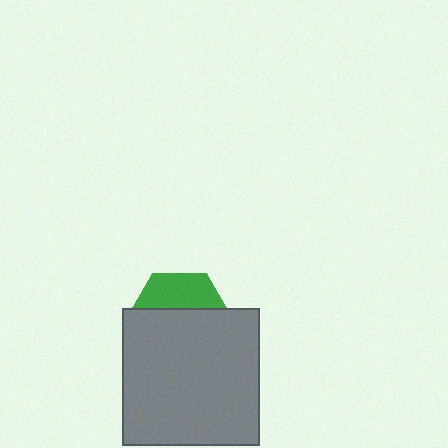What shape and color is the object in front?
The object in front is a gray square.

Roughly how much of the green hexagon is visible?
A small part of it is visible (roughly 33%).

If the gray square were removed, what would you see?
You would see the complete green hexagon.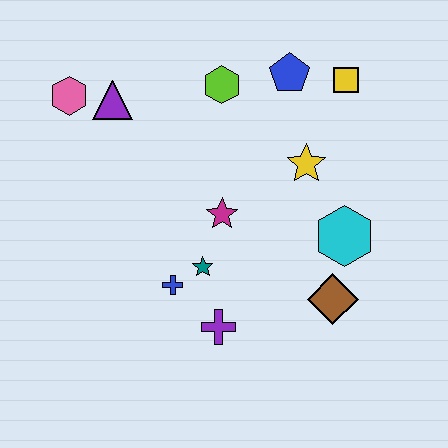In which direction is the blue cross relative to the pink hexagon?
The blue cross is below the pink hexagon.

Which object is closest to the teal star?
The blue cross is closest to the teal star.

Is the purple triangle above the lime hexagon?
No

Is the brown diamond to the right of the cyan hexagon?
No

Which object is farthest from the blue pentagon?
The purple cross is farthest from the blue pentagon.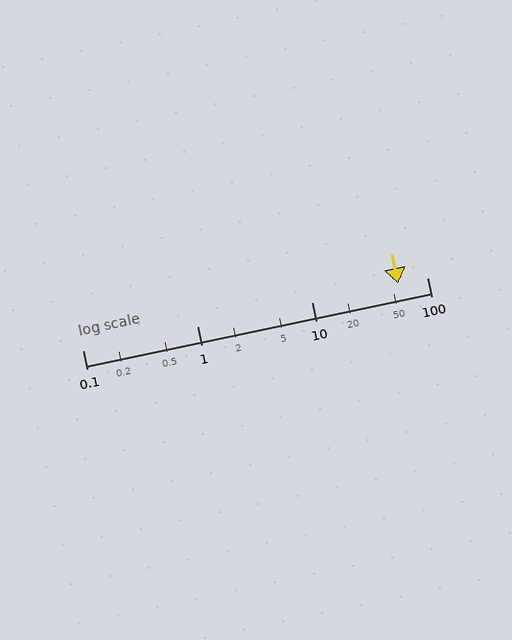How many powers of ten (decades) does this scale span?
The scale spans 3 decades, from 0.1 to 100.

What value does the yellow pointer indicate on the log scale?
The pointer indicates approximately 56.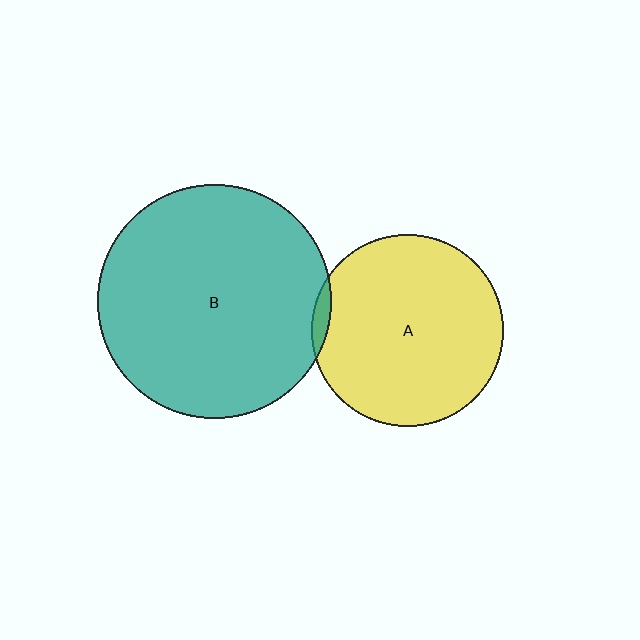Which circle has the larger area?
Circle B (teal).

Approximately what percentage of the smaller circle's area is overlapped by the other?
Approximately 5%.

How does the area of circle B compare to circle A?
Approximately 1.5 times.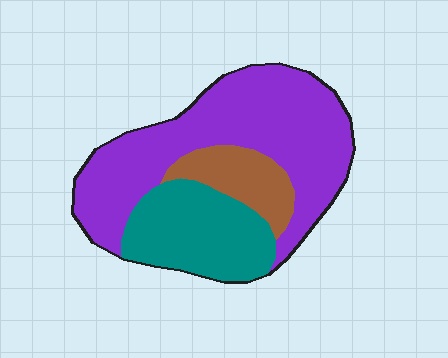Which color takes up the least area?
Brown, at roughly 15%.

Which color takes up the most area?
Purple, at roughly 60%.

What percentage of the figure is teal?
Teal takes up about one quarter (1/4) of the figure.